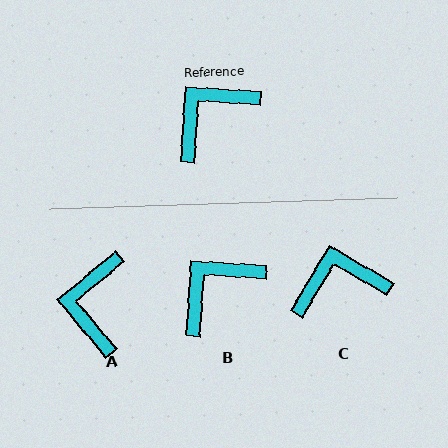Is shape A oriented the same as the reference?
No, it is off by about 44 degrees.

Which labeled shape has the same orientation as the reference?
B.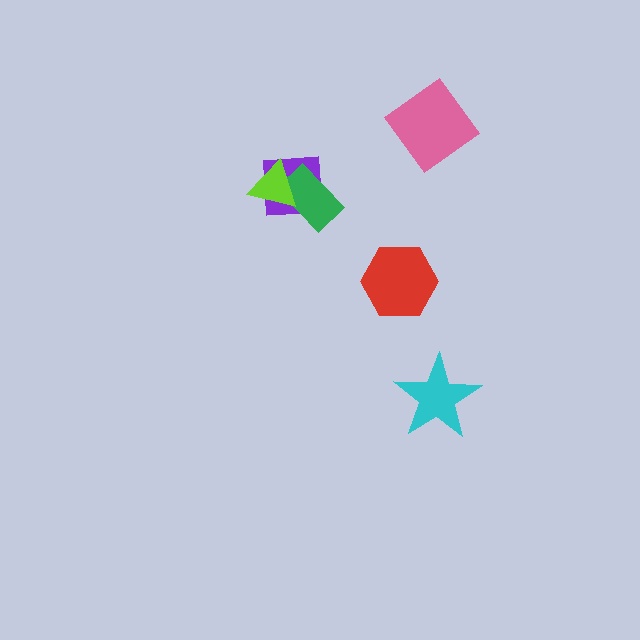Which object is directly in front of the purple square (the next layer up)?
The green rectangle is directly in front of the purple square.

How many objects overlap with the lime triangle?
2 objects overlap with the lime triangle.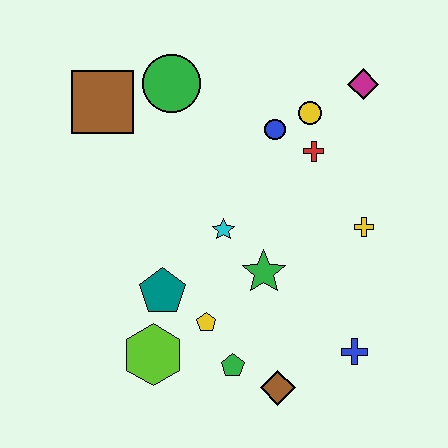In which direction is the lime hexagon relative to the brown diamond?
The lime hexagon is to the left of the brown diamond.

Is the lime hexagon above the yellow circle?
No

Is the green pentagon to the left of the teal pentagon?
No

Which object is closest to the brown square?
The green circle is closest to the brown square.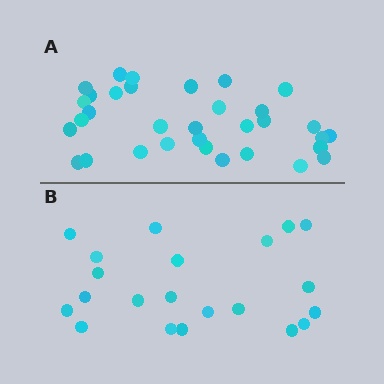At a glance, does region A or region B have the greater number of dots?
Region A (the top region) has more dots.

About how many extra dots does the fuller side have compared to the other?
Region A has roughly 12 or so more dots than region B.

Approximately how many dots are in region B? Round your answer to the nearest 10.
About 20 dots. (The exact count is 21, which rounds to 20.)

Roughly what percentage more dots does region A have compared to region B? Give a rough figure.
About 55% more.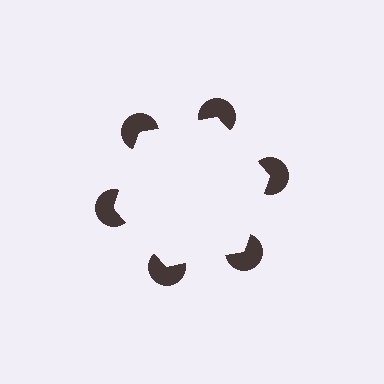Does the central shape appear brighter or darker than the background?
It typically appears slightly brighter than the background, even though no actual brightness change is drawn.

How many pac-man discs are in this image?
There are 6 — one at each vertex of the illusory hexagon.